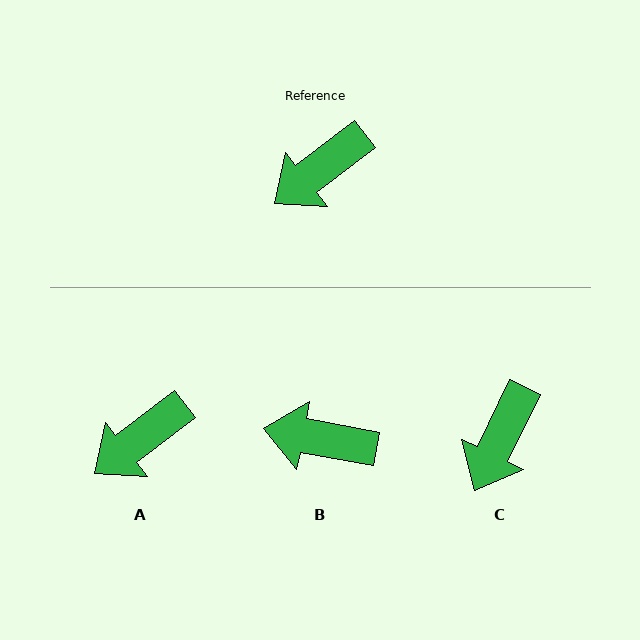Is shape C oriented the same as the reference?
No, it is off by about 26 degrees.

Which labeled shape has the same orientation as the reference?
A.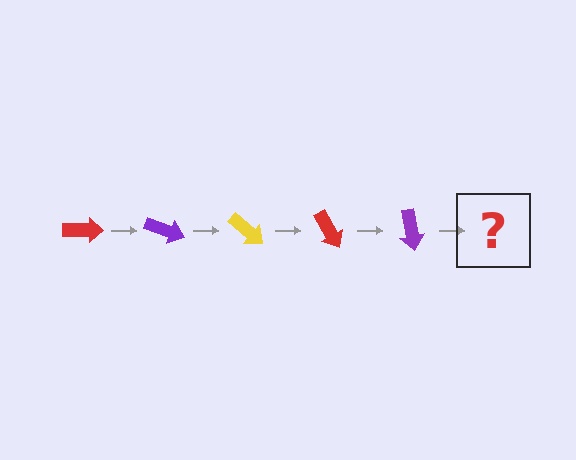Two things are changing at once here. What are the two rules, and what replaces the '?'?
The two rules are that it rotates 20 degrees each step and the color cycles through red, purple, and yellow. The '?' should be a yellow arrow, rotated 100 degrees from the start.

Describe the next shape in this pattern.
It should be a yellow arrow, rotated 100 degrees from the start.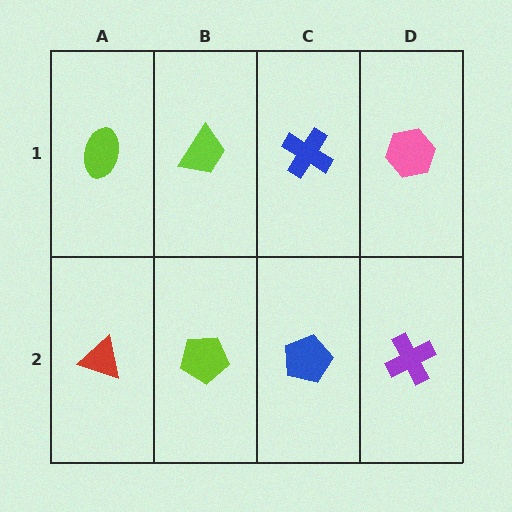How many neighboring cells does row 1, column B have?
3.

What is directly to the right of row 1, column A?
A lime trapezoid.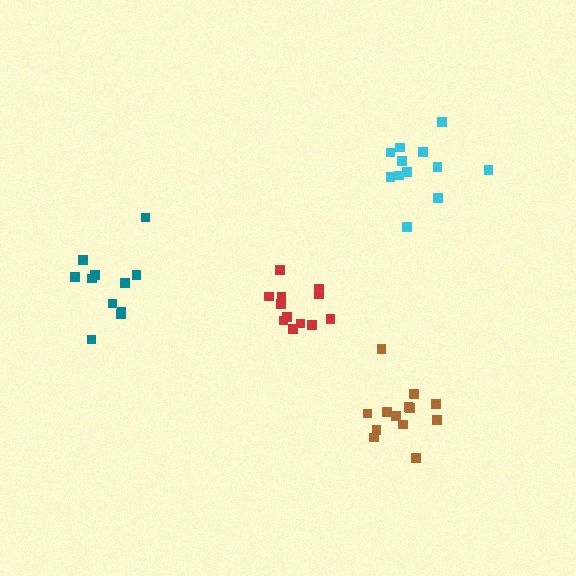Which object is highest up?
The cyan cluster is topmost.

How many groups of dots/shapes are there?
There are 4 groups.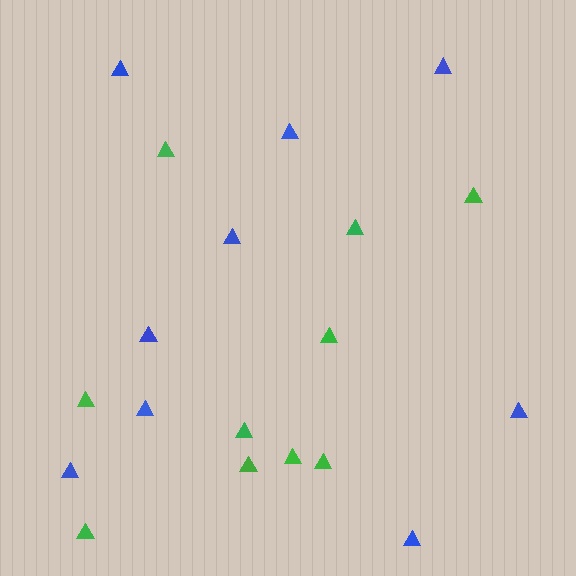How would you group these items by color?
There are 2 groups: one group of green triangles (10) and one group of blue triangles (9).